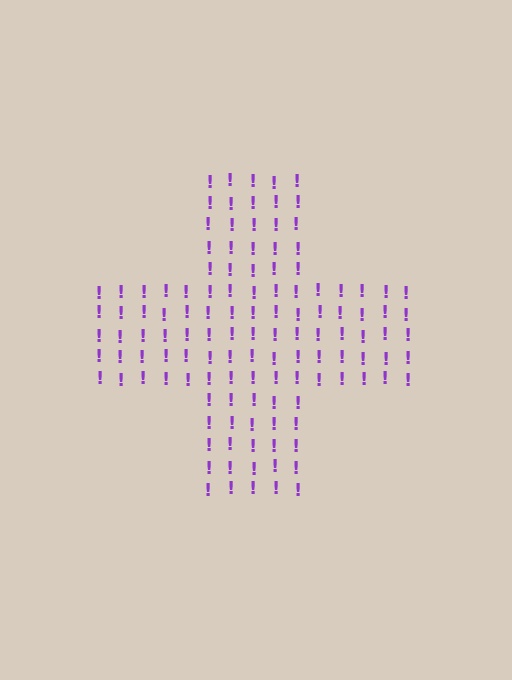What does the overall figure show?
The overall figure shows a cross.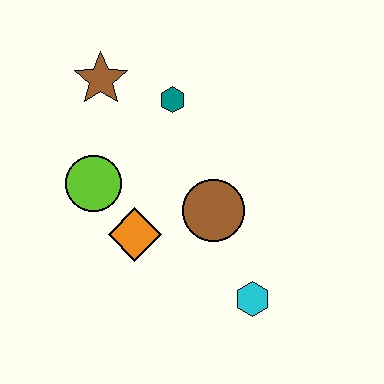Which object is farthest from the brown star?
The cyan hexagon is farthest from the brown star.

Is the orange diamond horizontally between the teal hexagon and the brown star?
Yes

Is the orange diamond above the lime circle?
No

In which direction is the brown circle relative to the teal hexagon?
The brown circle is below the teal hexagon.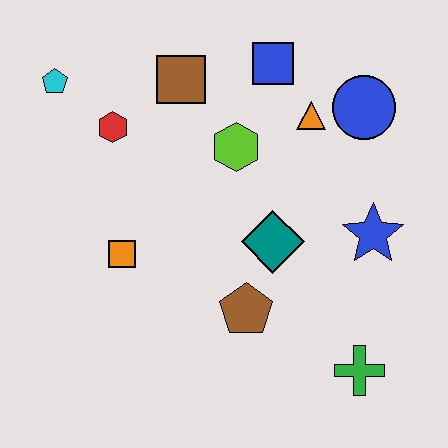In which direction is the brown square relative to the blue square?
The brown square is to the left of the blue square.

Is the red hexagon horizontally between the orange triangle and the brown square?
No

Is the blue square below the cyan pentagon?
No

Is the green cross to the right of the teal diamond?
Yes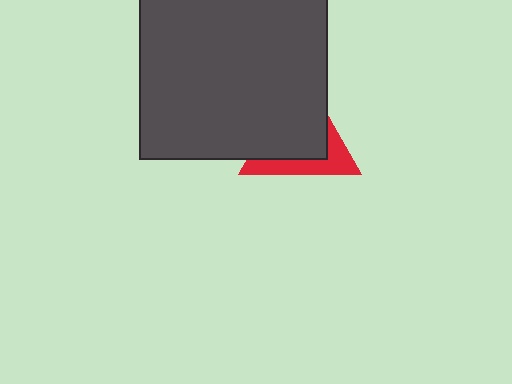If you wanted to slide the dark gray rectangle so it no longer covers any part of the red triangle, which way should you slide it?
Slide it toward the upper-left — that is the most direct way to separate the two shapes.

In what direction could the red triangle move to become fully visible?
The red triangle could move toward the lower-right. That would shift it out from behind the dark gray rectangle entirely.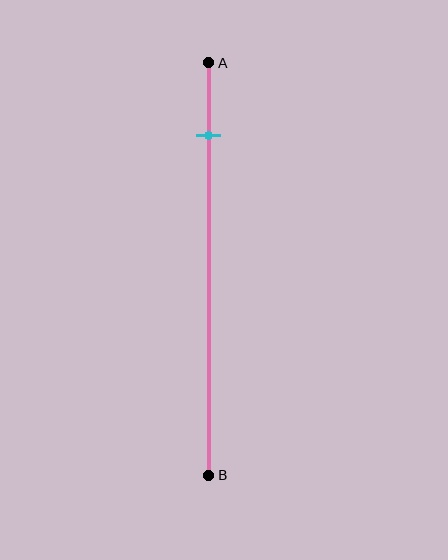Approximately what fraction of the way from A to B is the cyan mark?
The cyan mark is approximately 20% of the way from A to B.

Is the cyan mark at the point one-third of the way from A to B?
No, the mark is at about 20% from A, not at the 33% one-third point.